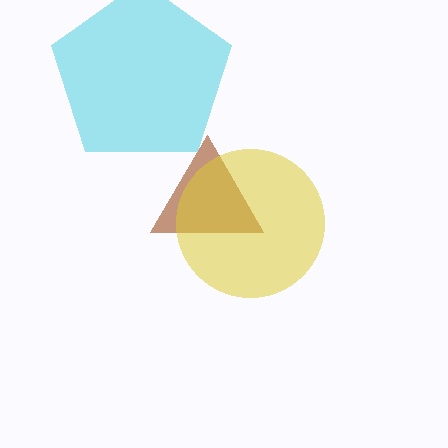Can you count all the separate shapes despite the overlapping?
Yes, there are 3 separate shapes.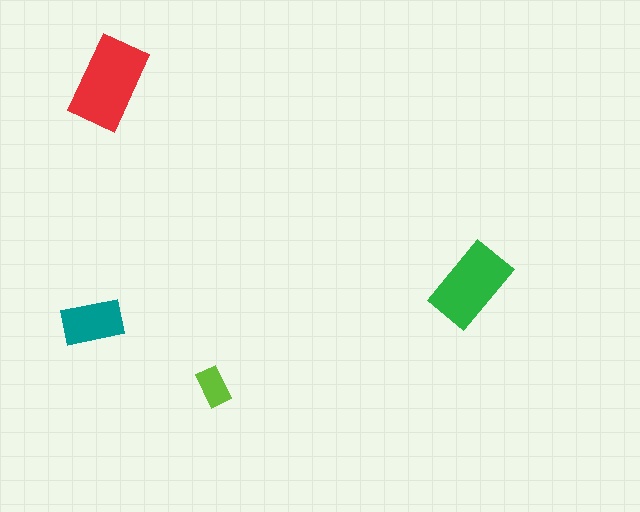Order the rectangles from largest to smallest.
the red one, the green one, the teal one, the lime one.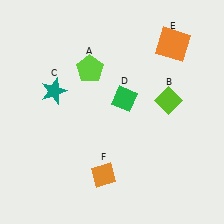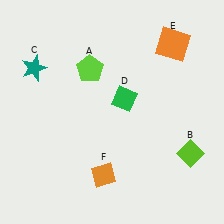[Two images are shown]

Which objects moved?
The objects that moved are: the lime diamond (B), the teal star (C).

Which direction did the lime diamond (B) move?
The lime diamond (B) moved down.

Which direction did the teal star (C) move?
The teal star (C) moved up.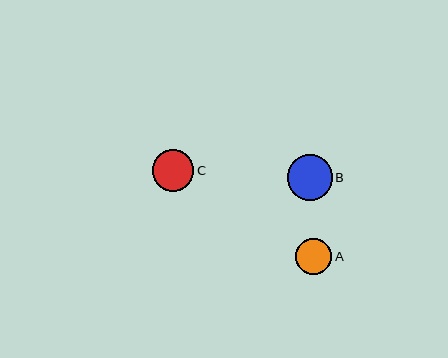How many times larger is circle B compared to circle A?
Circle B is approximately 1.3 times the size of circle A.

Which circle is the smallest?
Circle A is the smallest with a size of approximately 36 pixels.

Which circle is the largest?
Circle B is the largest with a size of approximately 45 pixels.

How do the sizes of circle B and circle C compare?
Circle B and circle C are approximately the same size.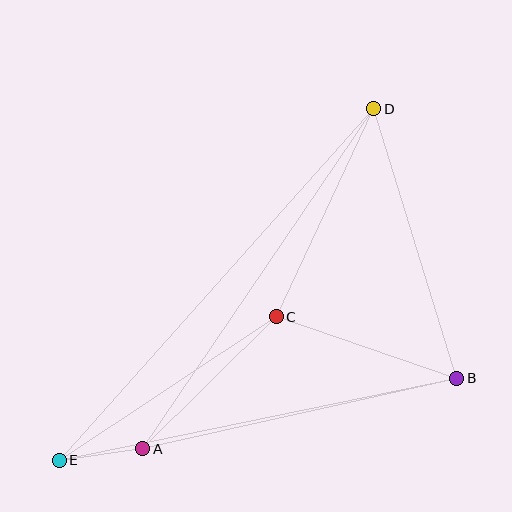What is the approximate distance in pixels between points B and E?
The distance between B and E is approximately 406 pixels.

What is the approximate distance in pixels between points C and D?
The distance between C and D is approximately 230 pixels.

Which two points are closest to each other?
Points A and E are closest to each other.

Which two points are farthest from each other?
Points D and E are farthest from each other.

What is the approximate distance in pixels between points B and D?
The distance between B and D is approximately 282 pixels.